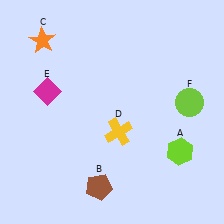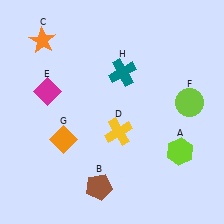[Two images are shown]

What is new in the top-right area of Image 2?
A teal cross (H) was added in the top-right area of Image 2.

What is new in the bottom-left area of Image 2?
An orange diamond (G) was added in the bottom-left area of Image 2.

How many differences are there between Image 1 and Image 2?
There are 2 differences between the two images.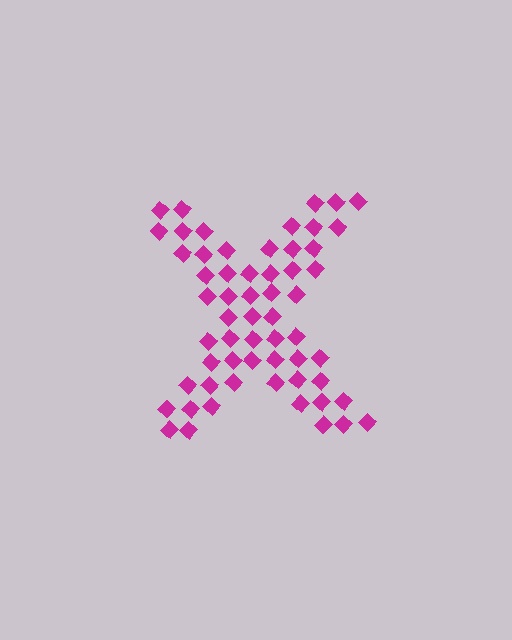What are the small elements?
The small elements are diamonds.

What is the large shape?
The large shape is the letter X.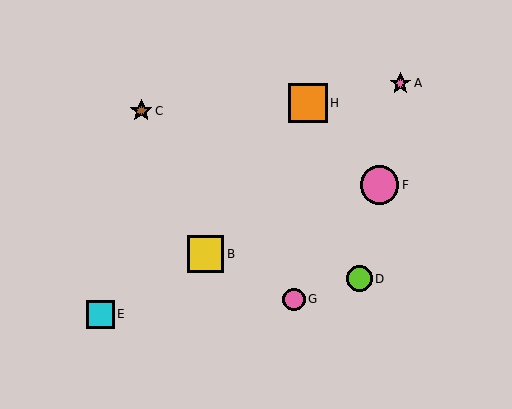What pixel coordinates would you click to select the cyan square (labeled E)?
Click at (100, 314) to select the cyan square E.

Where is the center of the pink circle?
The center of the pink circle is at (294, 299).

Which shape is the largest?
The pink circle (labeled F) is the largest.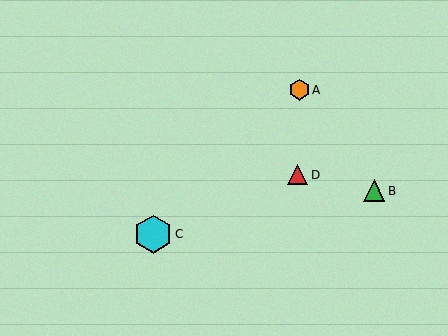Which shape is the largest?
The cyan hexagon (labeled C) is the largest.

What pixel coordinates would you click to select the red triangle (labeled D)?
Click at (298, 175) to select the red triangle D.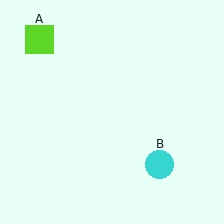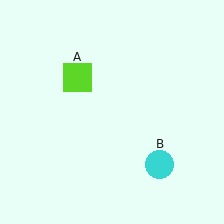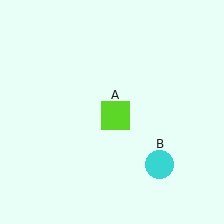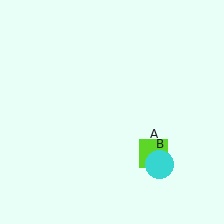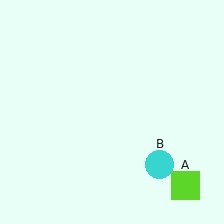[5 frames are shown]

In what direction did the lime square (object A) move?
The lime square (object A) moved down and to the right.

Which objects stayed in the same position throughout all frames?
Cyan circle (object B) remained stationary.